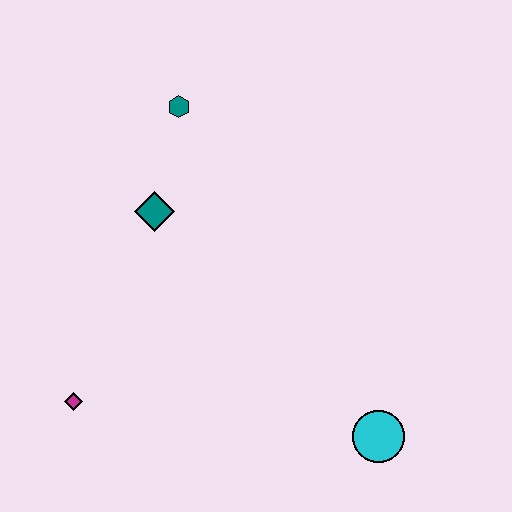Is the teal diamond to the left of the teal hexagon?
Yes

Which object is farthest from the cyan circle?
The teal hexagon is farthest from the cyan circle.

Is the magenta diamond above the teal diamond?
No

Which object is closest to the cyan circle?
The magenta diamond is closest to the cyan circle.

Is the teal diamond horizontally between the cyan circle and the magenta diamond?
Yes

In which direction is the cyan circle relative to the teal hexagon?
The cyan circle is below the teal hexagon.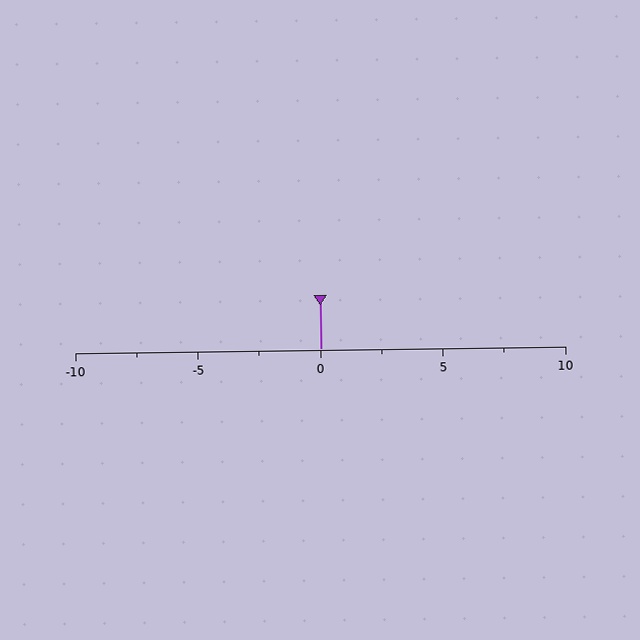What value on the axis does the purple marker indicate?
The marker indicates approximately 0.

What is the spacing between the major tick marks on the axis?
The major ticks are spaced 5 apart.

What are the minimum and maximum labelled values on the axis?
The axis runs from -10 to 10.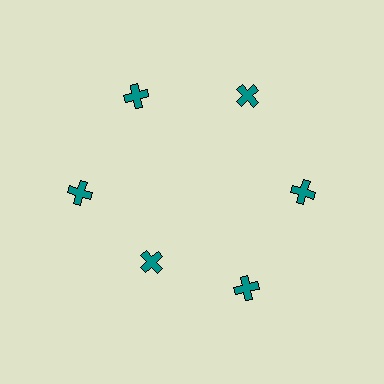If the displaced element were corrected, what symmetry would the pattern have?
It would have 6-fold rotational symmetry — the pattern would map onto itself every 60 degrees.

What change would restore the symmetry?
The symmetry would be restored by moving it outward, back onto the ring so that all 6 crosses sit at equal angles and equal distance from the center.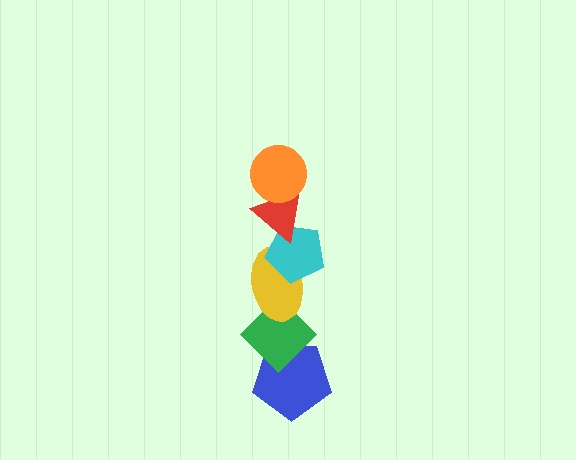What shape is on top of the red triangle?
The orange circle is on top of the red triangle.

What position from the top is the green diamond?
The green diamond is 5th from the top.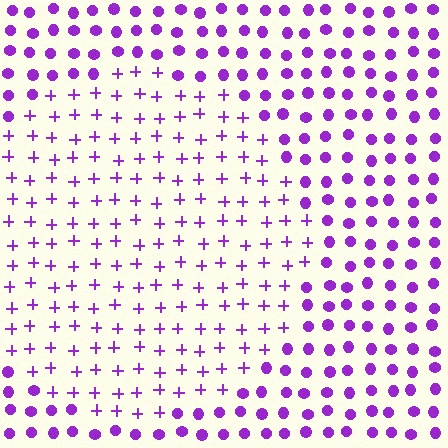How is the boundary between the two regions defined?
The boundary is defined by a change in element shape: plus signs inside vs. circles outside. All elements share the same color and spacing.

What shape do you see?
I see a circle.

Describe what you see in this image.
The image is filled with small purple elements arranged in a uniform grid. A circle-shaped region contains plus signs, while the surrounding area contains circles. The boundary is defined purely by the change in element shape.